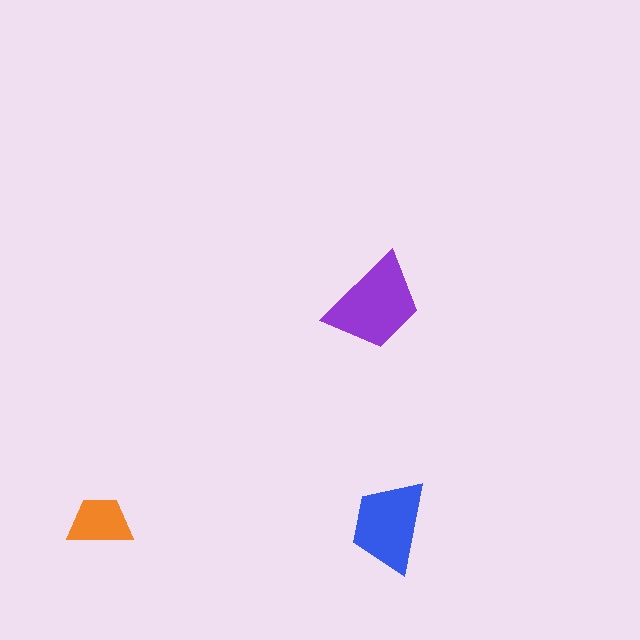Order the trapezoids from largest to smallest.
the purple one, the blue one, the orange one.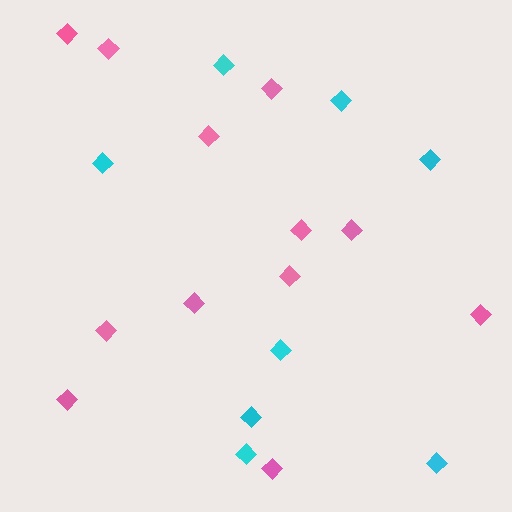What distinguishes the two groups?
There are 2 groups: one group of pink diamonds (12) and one group of cyan diamonds (8).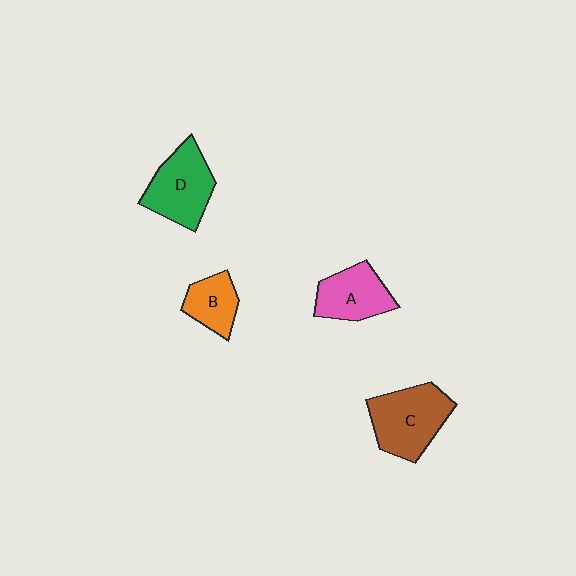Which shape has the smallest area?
Shape B (orange).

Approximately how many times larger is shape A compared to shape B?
Approximately 1.3 times.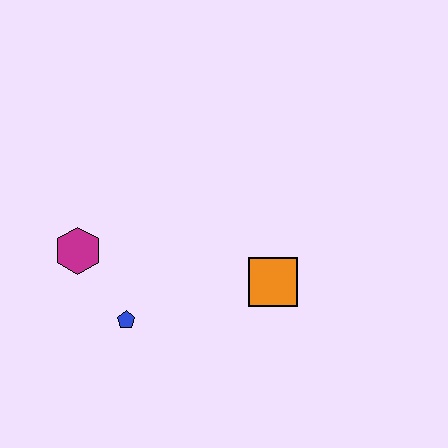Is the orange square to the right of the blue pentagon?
Yes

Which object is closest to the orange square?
The blue pentagon is closest to the orange square.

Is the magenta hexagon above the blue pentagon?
Yes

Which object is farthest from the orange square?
The magenta hexagon is farthest from the orange square.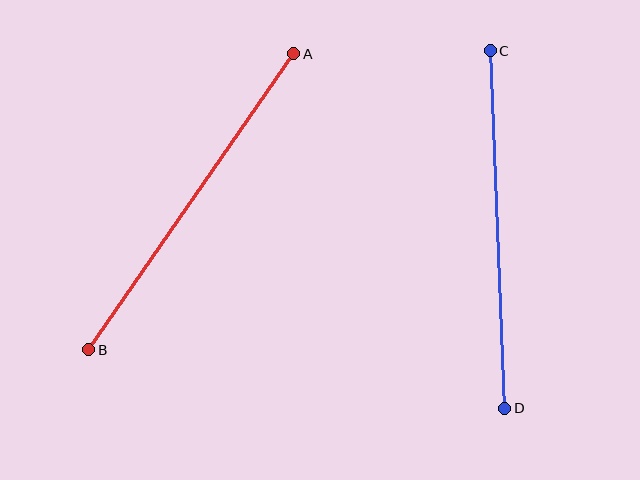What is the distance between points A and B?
The distance is approximately 360 pixels.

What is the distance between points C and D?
The distance is approximately 358 pixels.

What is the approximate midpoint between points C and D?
The midpoint is at approximately (498, 230) pixels.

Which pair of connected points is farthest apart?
Points A and B are farthest apart.